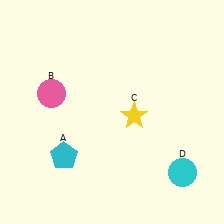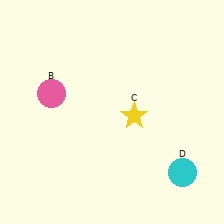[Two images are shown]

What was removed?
The cyan pentagon (A) was removed in Image 2.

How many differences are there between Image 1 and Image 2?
There is 1 difference between the two images.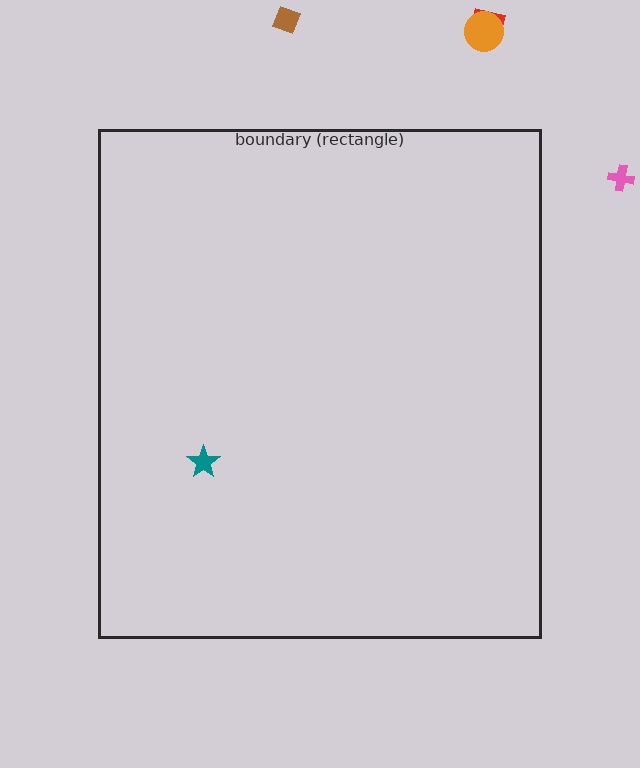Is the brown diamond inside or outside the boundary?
Outside.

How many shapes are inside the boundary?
1 inside, 4 outside.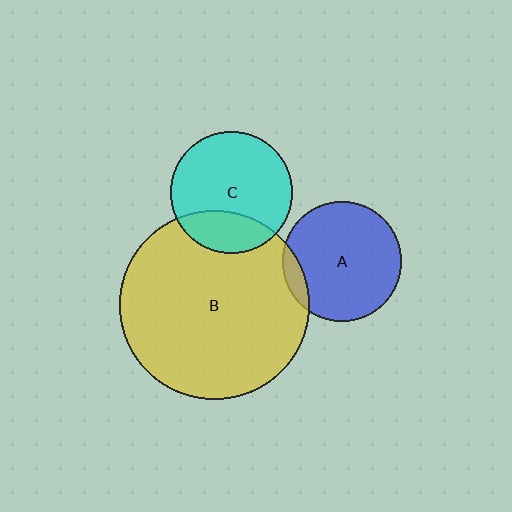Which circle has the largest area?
Circle B (yellow).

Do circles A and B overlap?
Yes.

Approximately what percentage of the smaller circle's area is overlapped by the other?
Approximately 10%.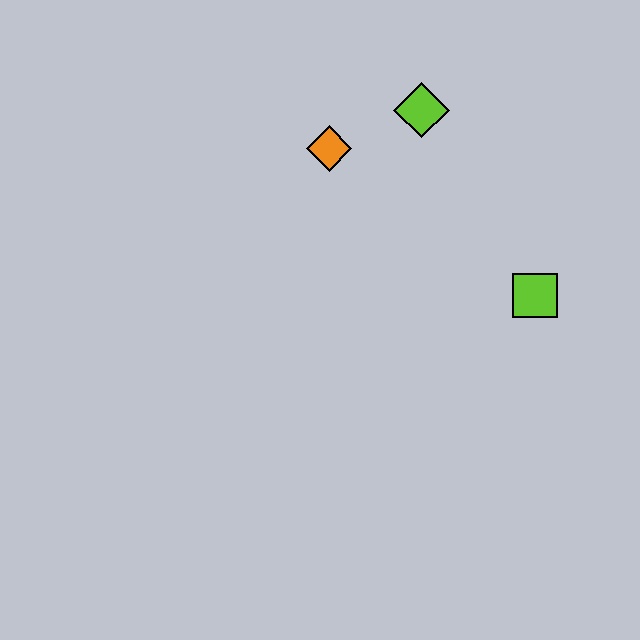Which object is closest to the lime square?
The lime diamond is closest to the lime square.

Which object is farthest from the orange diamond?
The lime square is farthest from the orange diamond.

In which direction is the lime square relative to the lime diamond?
The lime square is below the lime diamond.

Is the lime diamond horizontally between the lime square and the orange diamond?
Yes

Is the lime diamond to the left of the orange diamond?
No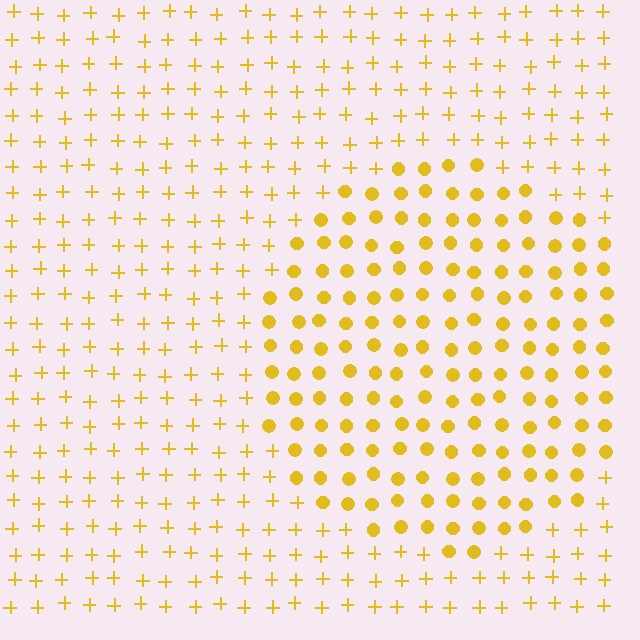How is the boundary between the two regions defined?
The boundary is defined by a change in element shape: circles inside vs. plus signs outside. All elements share the same color and spacing.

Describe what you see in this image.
The image is filled with small yellow elements arranged in a uniform grid. A circle-shaped region contains circles, while the surrounding area contains plus signs. The boundary is defined purely by the change in element shape.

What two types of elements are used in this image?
The image uses circles inside the circle region and plus signs outside it.